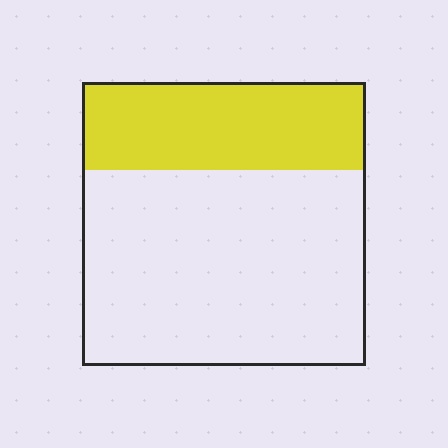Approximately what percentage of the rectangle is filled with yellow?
Approximately 30%.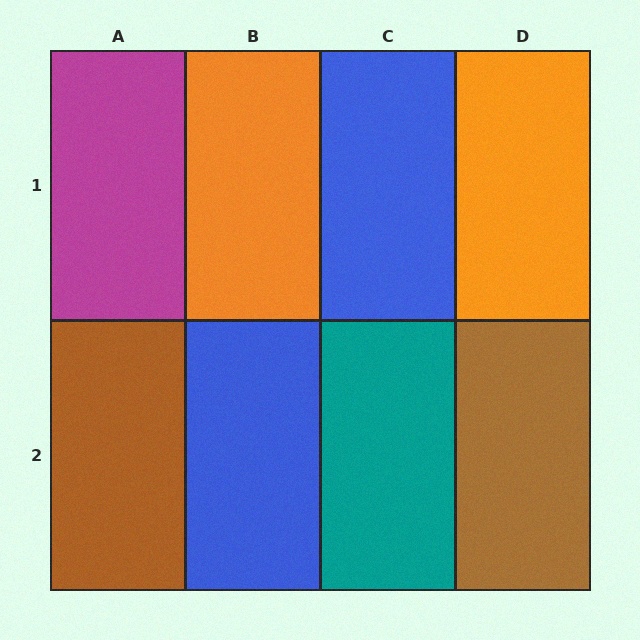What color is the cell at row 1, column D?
Orange.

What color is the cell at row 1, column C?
Blue.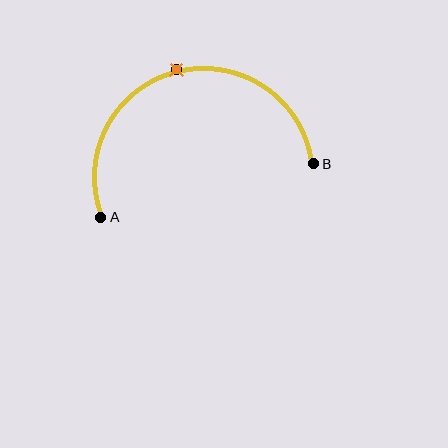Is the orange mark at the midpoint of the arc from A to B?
Yes. The orange mark lies on the arc at equal arc-length from both A and B — it is the arc midpoint.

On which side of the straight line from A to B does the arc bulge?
The arc bulges above the straight line connecting A and B.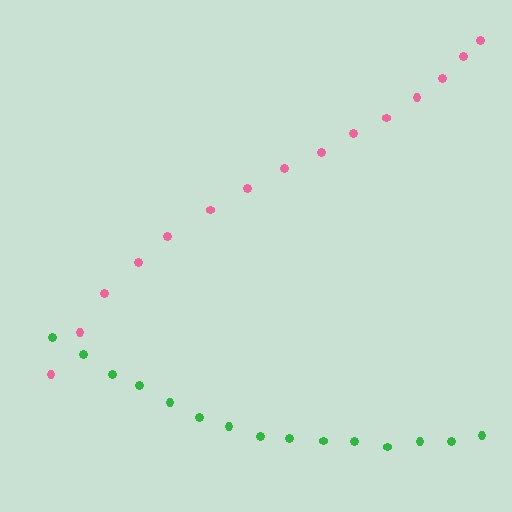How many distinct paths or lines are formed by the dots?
There are 2 distinct paths.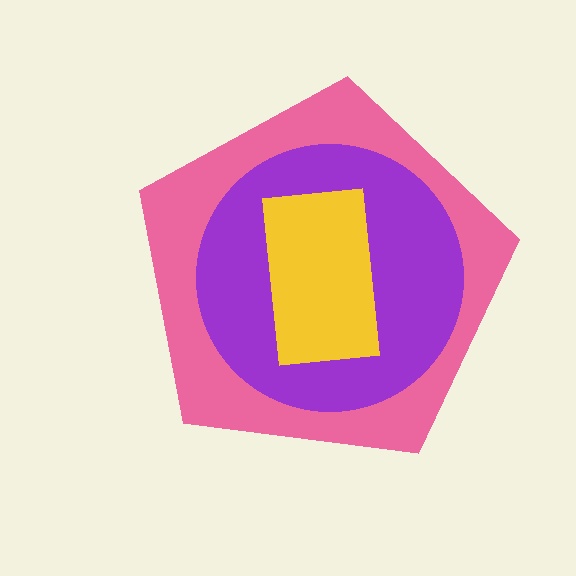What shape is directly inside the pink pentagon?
The purple circle.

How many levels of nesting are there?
3.